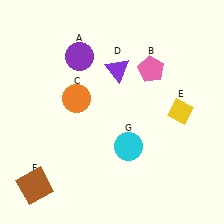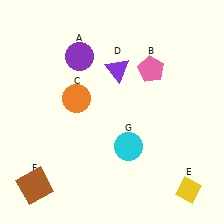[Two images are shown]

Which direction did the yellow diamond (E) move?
The yellow diamond (E) moved down.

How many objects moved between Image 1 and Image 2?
1 object moved between the two images.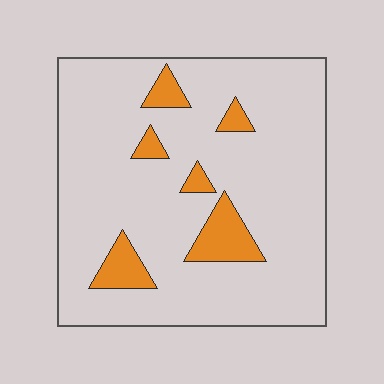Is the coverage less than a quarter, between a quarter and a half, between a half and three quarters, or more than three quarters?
Less than a quarter.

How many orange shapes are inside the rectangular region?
6.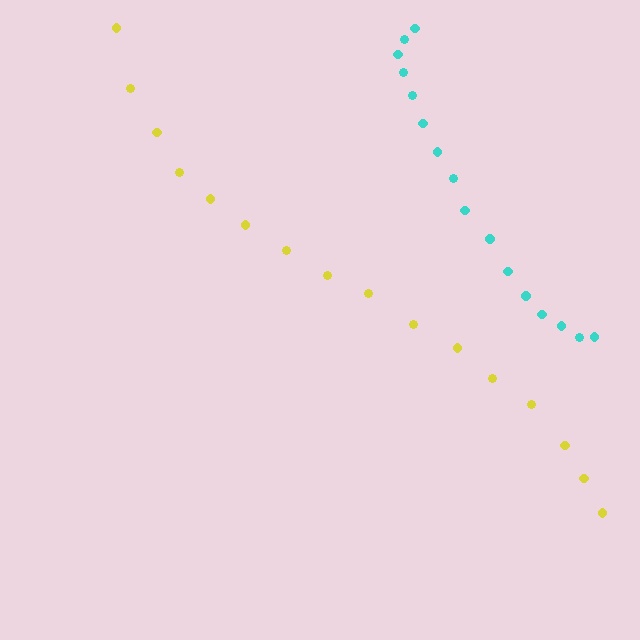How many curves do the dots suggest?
There are 2 distinct paths.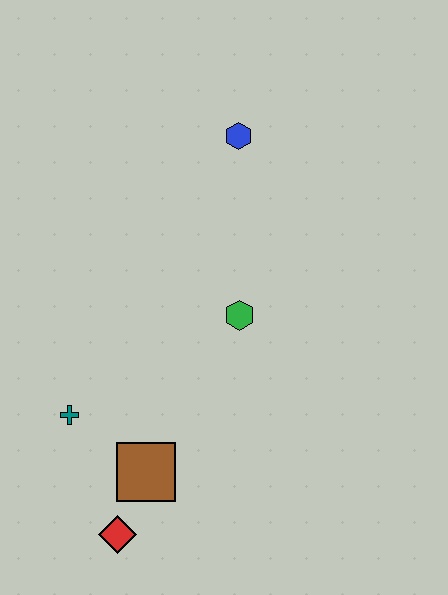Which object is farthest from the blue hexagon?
The red diamond is farthest from the blue hexagon.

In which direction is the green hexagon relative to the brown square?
The green hexagon is above the brown square.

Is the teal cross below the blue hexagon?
Yes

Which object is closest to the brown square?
The red diamond is closest to the brown square.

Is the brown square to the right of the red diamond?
Yes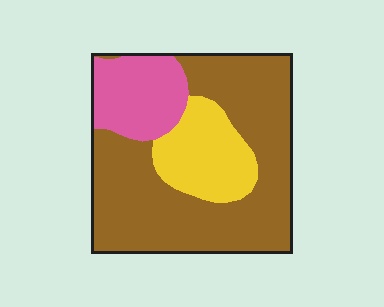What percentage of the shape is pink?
Pink covers 18% of the shape.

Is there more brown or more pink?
Brown.